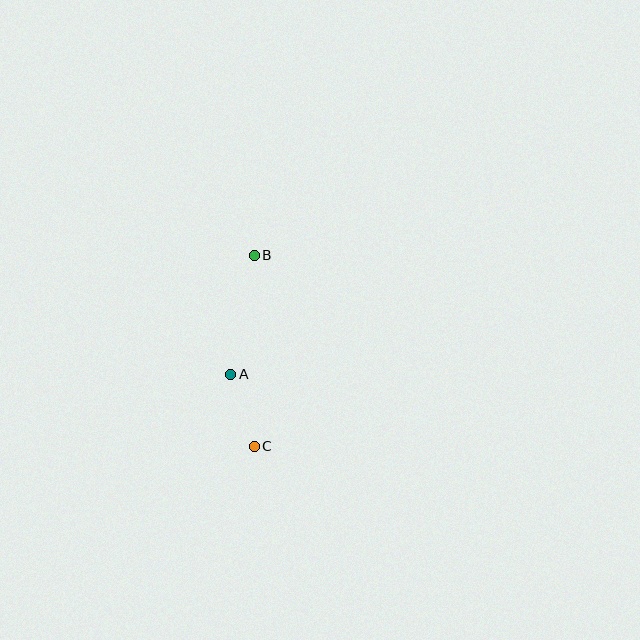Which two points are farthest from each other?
Points B and C are farthest from each other.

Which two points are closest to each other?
Points A and C are closest to each other.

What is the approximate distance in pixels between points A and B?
The distance between A and B is approximately 121 pixels.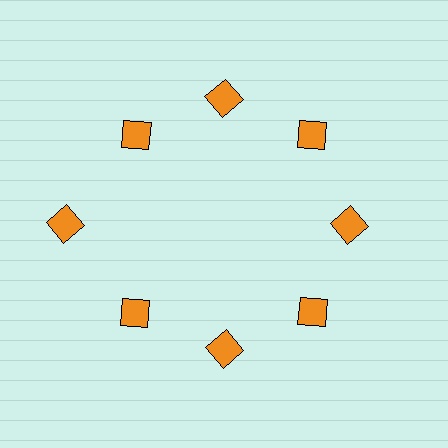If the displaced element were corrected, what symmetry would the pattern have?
It would have 8-fold rotational symmetry — the pattern would map onto itself every 45 degrees.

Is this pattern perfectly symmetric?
No. The 8 orange squares are arranged in a ring, but one element near the 9 o'clock position is pushed outward from the center, breaking the 8-fold rotational symmetry.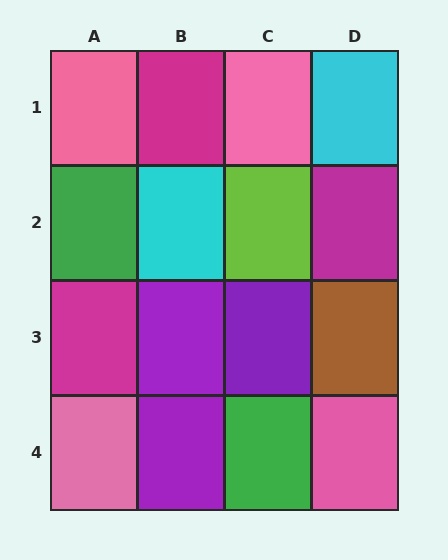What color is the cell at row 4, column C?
Green.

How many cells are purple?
3 cells are purple.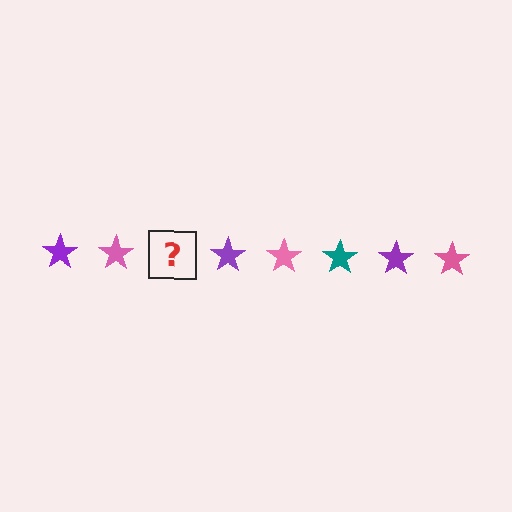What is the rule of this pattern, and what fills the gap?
The rule is that the pattern cycles through purple, pink, teal stars. The gap should be filled with a teal star.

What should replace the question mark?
The question mark should be replaced with a teal star.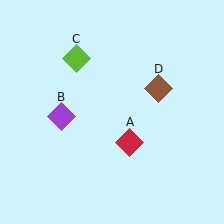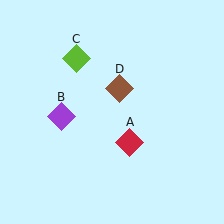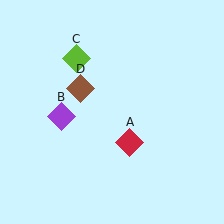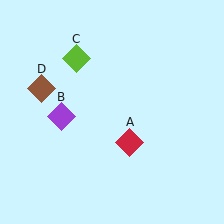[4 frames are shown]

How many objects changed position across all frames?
1 object changed position: brown diamond (object D).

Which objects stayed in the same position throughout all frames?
Red diamond (object A) and purple diamond (object B) and lime diamond (object C) remained stationary.